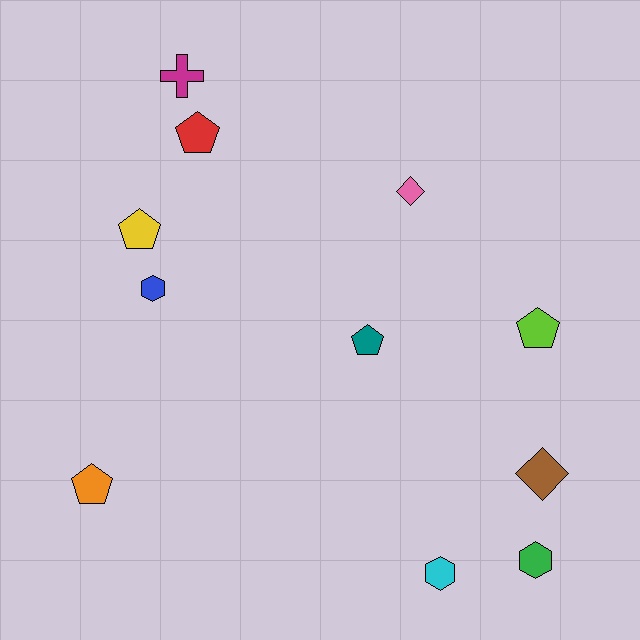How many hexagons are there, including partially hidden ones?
There are 3 hexagons.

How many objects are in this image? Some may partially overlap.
There are 11 objects.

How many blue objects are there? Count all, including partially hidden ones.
There is 1 blue object.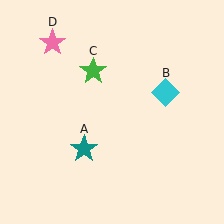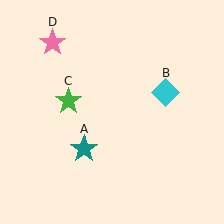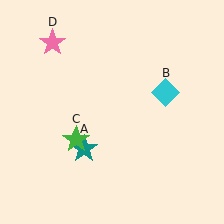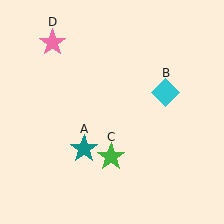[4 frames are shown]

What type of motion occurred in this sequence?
The green star (object C) rotated counterclockwise around the center of the scene.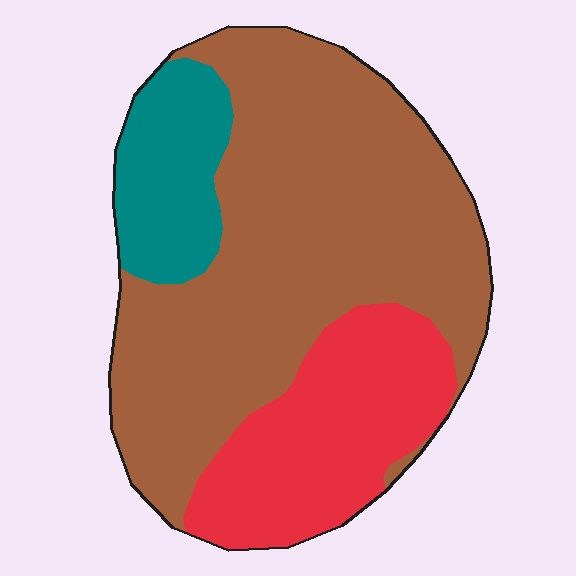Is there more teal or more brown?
Brown.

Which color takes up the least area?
Teal, at roughly 15%.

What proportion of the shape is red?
Red takes up less than a quarter of the shape.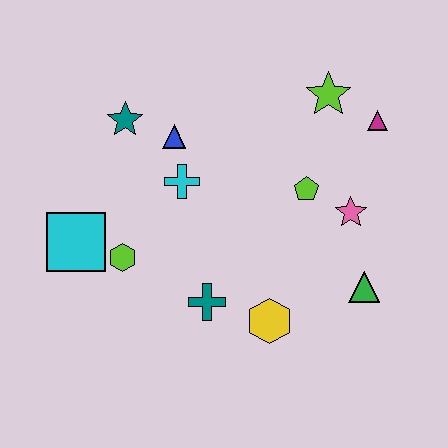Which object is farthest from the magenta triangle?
The cyan square is farthest from the magenta triangle.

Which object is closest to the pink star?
The lime pentagon is closest to the pink star.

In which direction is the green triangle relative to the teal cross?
The green triangle is to the right of the teal cross.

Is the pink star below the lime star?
Yes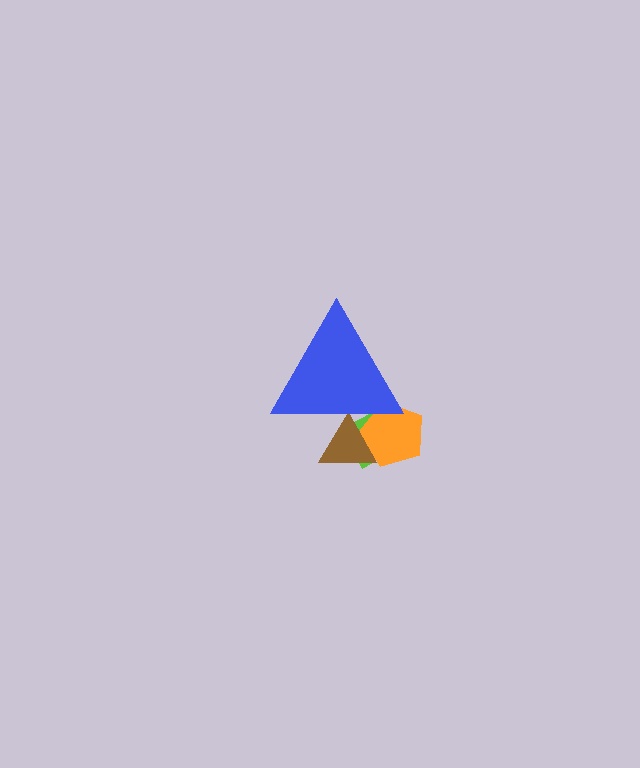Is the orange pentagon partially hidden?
Yes, the orange pentagon is partially hidden behind the blue triangle.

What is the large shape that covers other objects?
A blue triangle.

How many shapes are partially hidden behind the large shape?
3 shapes are partially hidden.